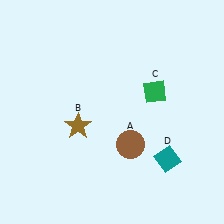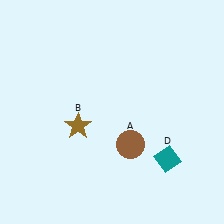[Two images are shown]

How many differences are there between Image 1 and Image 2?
There is 1 difference between the two images.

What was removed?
The green diamond (C) was removed in Image 2.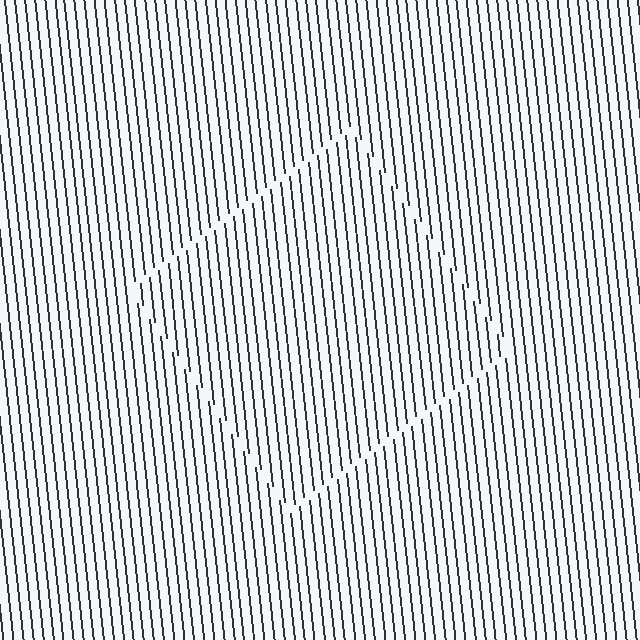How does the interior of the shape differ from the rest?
The interior of the shape contains the same grating, shifted by half a period — the contour is defined by the phase discontinuity where line-ends from the inner and outer gratings abut.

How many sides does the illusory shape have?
4 sides — the line-ends trace a square.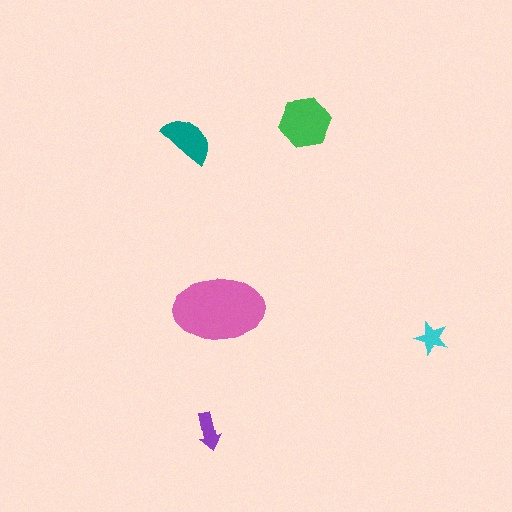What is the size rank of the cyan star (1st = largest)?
5th.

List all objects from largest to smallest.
The pink ellipse, the green hexagon, the teal semicircle, the purple arrow, the cyan star.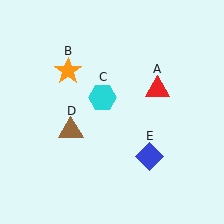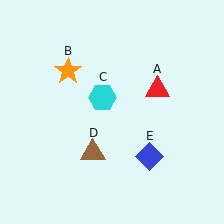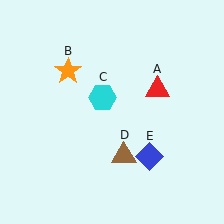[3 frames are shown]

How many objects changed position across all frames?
1 object changed position: brown triangle (object D).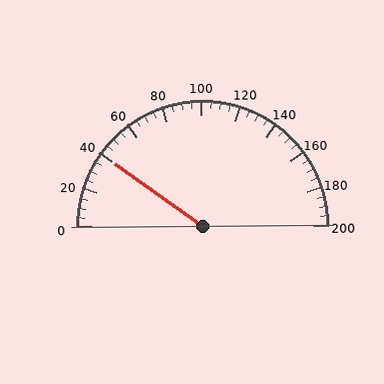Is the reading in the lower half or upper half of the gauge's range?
The reading is in the lower half of the range (0 to 200).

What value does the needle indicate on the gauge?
The needle indicates approximately 40.